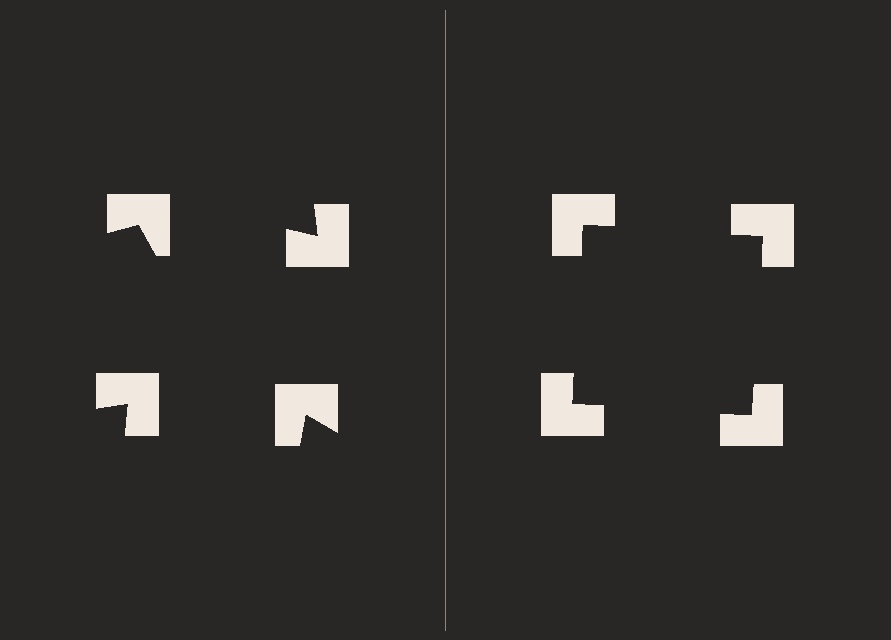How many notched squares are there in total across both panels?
8 — 4 on each side.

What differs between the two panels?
The notched squares are positioned identically on both sides; only the wedge orientations differ. On the right they align to a square; on the left they are misaligned.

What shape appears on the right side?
An illusory square.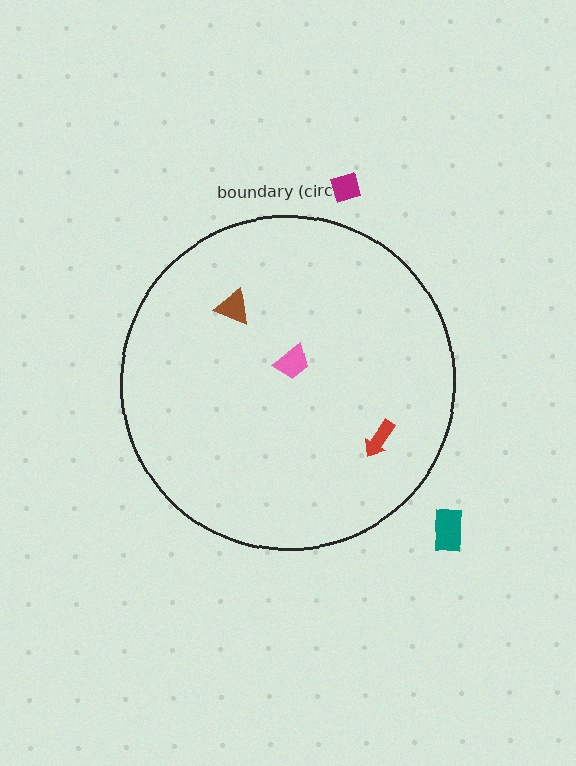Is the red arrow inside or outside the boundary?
Inside.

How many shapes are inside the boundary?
3 inside, 2 outside.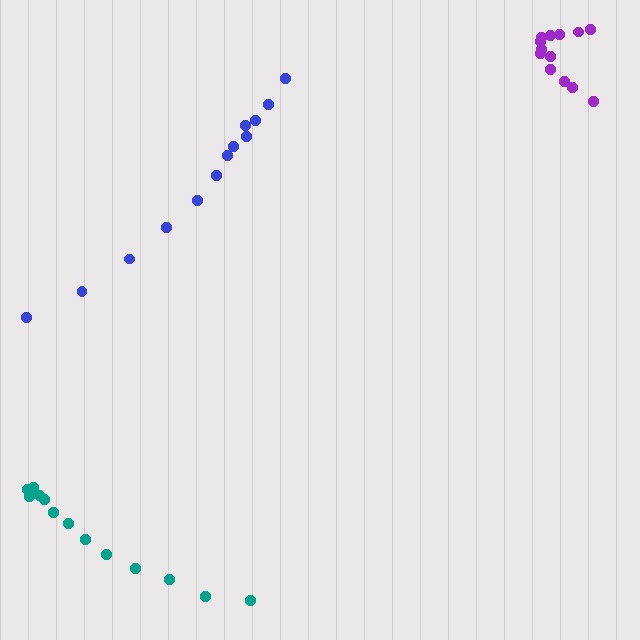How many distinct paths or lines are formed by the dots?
There are 3 distinct paths.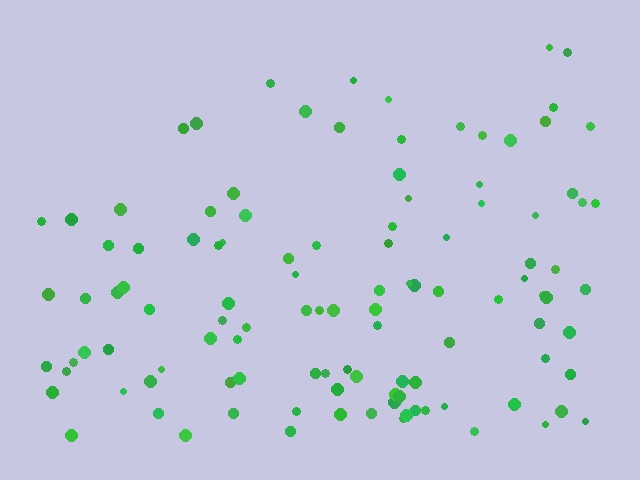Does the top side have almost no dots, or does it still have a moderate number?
Still a moderate number, just noticeably fewer than the bottom.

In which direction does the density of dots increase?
From top to bottom, with the bottom side densest.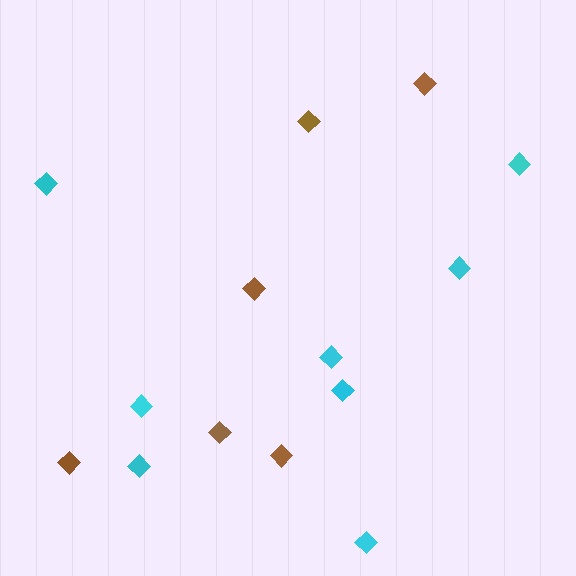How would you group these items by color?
There are 2 groups: one group of brown diamonds (6) and one group of cyan diamonds (8).